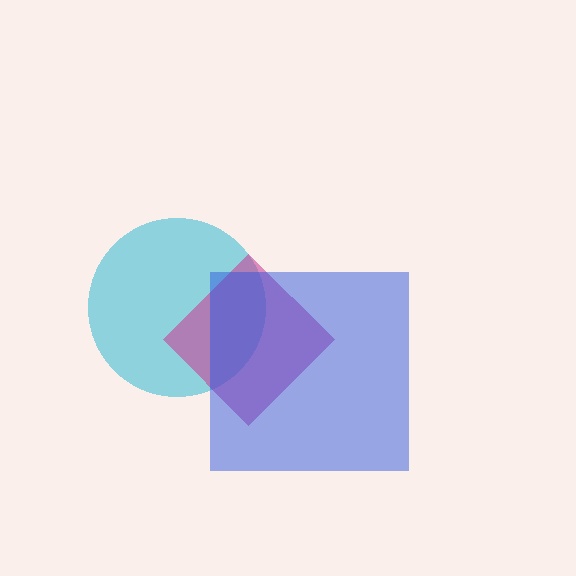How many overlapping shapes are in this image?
There are 3 overlapping shapes in the image.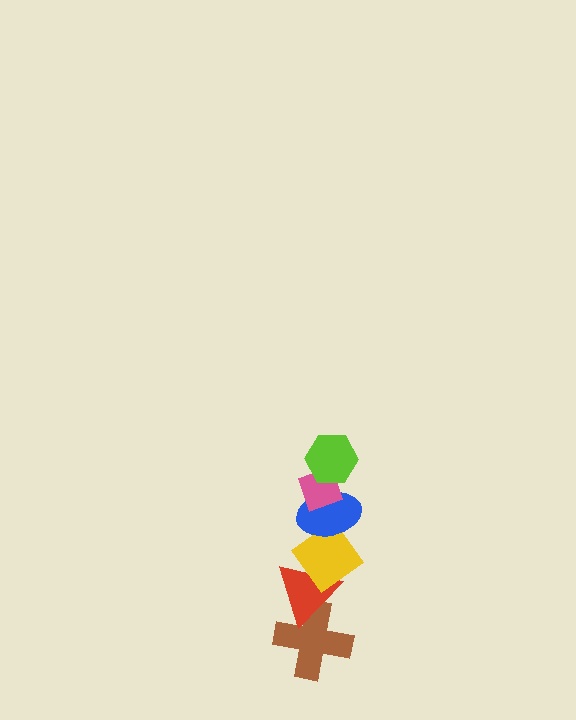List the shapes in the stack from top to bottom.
From top to bottom: the lime hexagon, the pink diamond, the blue ellipse, the yellow diamond, the red triangle, the brown cross.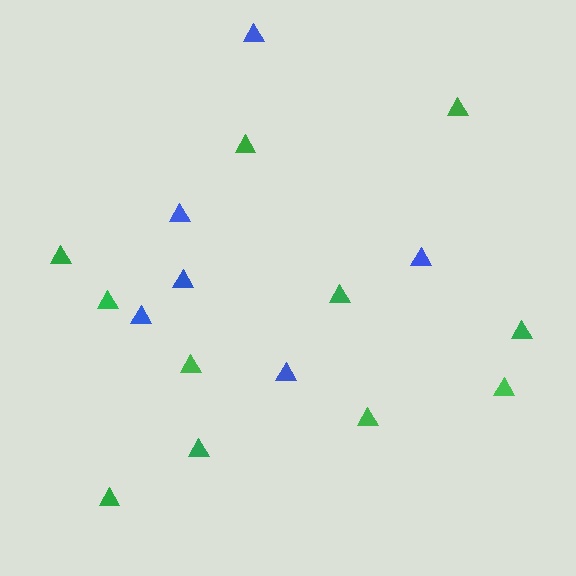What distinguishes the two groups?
There are 2 groups: one group of blue triangles (6) and one group of green triangles (11).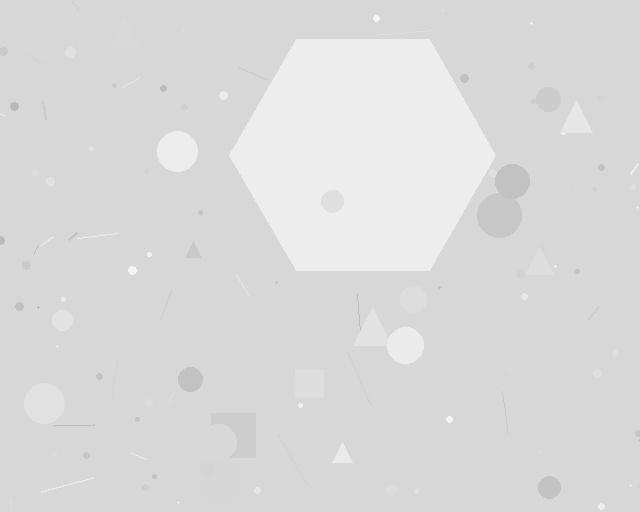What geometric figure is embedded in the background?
A hexagon is embedded in the background.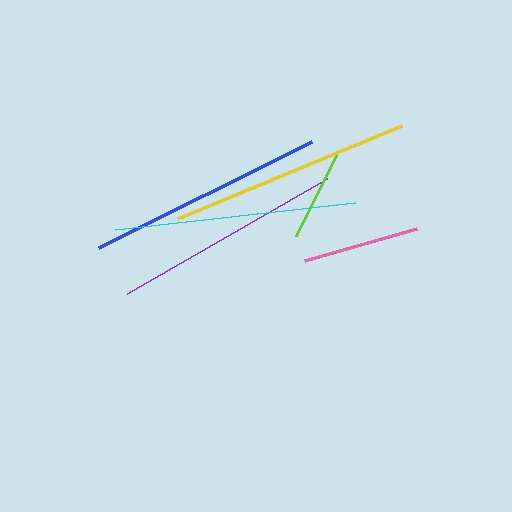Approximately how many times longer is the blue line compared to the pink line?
The blue line is approximately 2.0 times the length of the pink line.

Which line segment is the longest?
The yellow line is the longest at approximately 242 pixels.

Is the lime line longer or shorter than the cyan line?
The cyan line is longer than the lime line.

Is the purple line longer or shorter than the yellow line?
The yellow line is longer than the purple line.